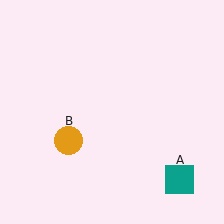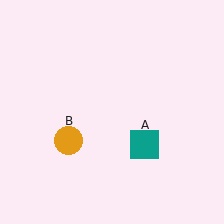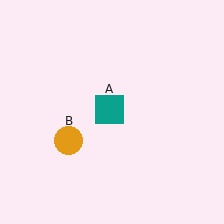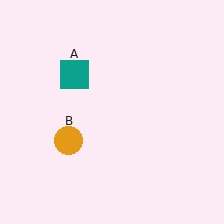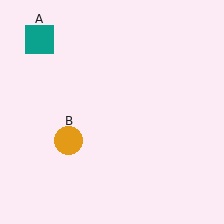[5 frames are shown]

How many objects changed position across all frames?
1 object changed position: teal square (object A).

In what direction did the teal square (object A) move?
The teal square (object A) moved up and to the left.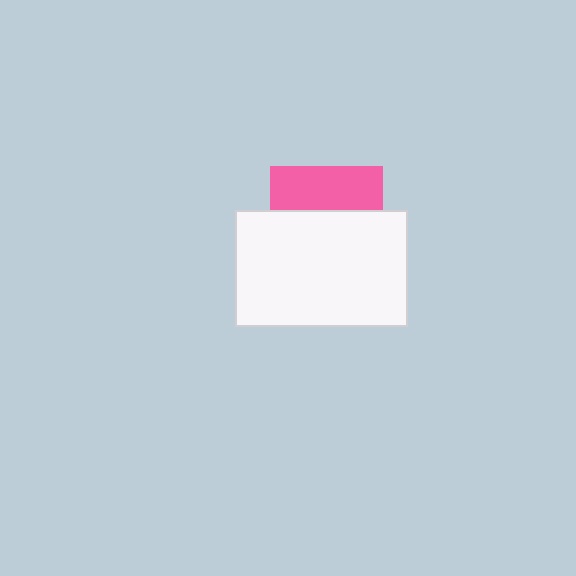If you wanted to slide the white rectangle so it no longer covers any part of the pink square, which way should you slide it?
Slide it down — that is the most direct way to separate the two shapes.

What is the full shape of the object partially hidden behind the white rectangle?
The partially hidden object is a pink square.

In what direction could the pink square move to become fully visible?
The pink square could move up. That would shift it out from behind the white rectangle entirely.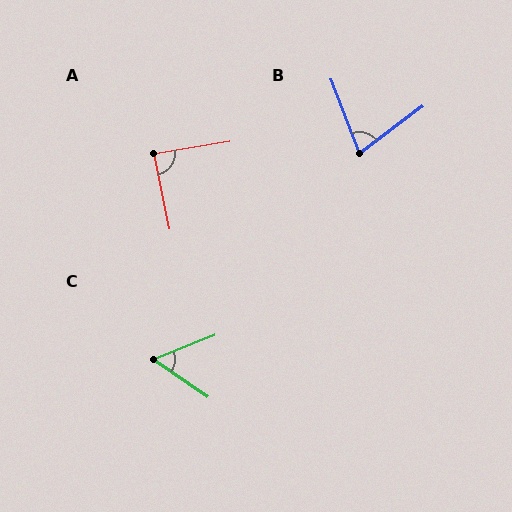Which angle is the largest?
A, at approximately 88 degrees.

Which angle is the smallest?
C, at approximately 56 degrees.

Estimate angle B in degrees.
Approximately 74 degrees.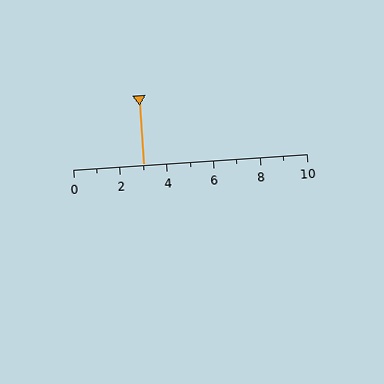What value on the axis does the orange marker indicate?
The marker indicates approximately 3.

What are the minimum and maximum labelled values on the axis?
The axis runs from 0 to 10.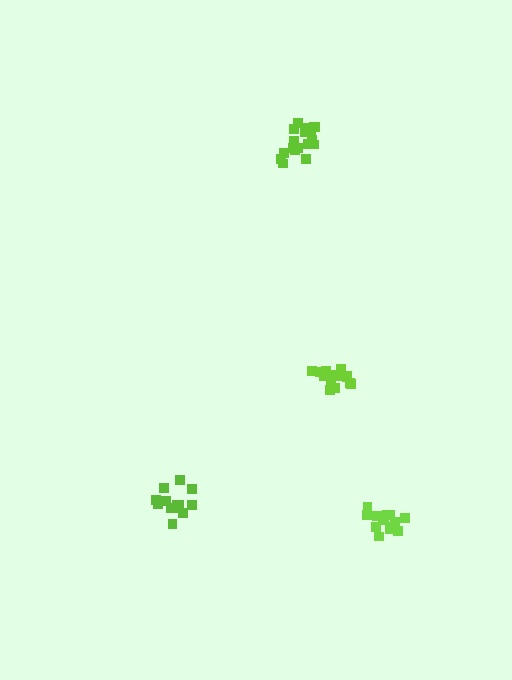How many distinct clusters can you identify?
There are 4 distinct clusters.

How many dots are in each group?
Group 1: 14 dots, Group 2: 19 dots, Group 3: 14 dots, Group 4: 14 dots (61 total).